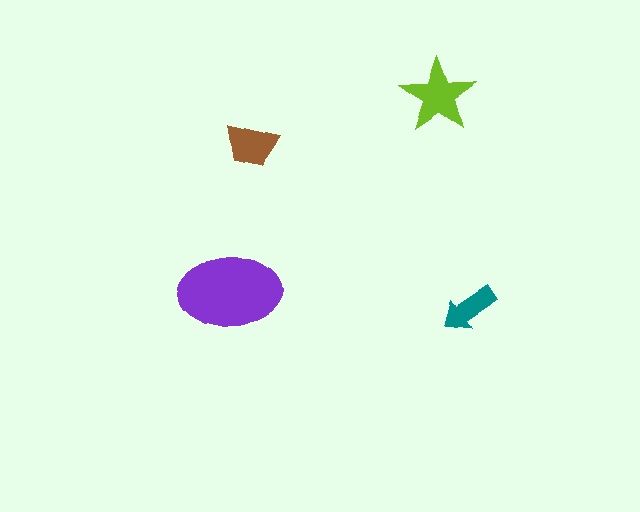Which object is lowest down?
The teal arrow is bottommost.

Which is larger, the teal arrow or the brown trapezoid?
The brown trapezoid.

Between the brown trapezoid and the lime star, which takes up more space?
The lime star.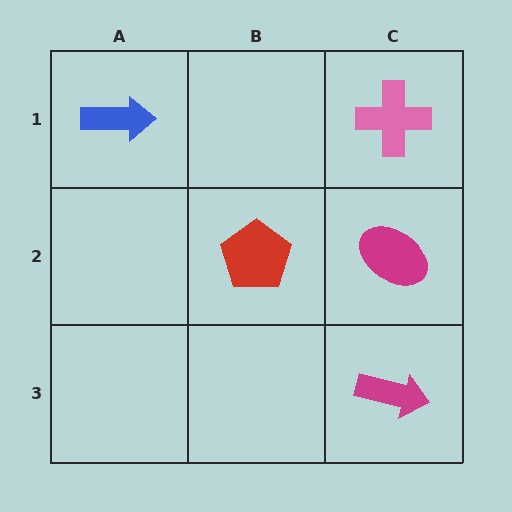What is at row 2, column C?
A magenta ellipse.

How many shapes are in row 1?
2 shapes.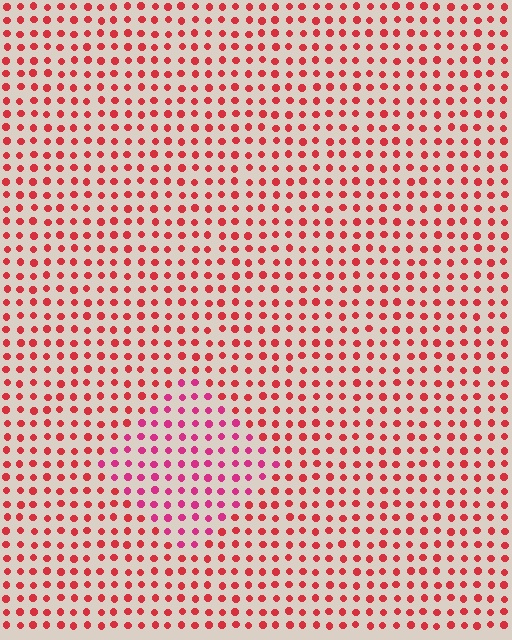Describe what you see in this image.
The image is filled with small red elements in a uniform arrangement. A diamond-shaped region is visible where the elements are tinted to a slightly different hue, forming a subtle color boundary.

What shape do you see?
I see a diamond.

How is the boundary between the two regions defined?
The boundary is defined purely by a slight shift in hue (about 27 degrees). Spacing, size, and orientation are identical on both sides.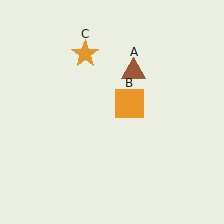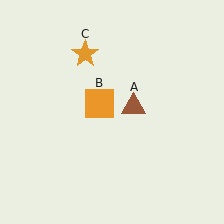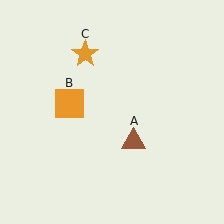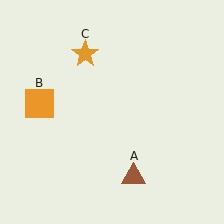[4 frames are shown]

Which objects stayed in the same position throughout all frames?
Orange star (object C) remained stationary.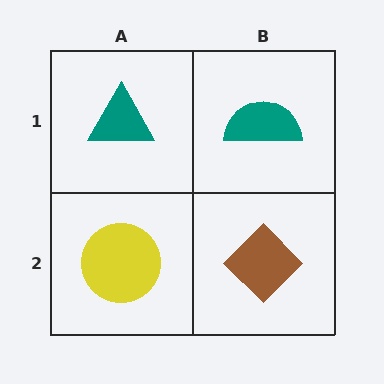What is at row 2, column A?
A yellow circle.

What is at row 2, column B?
A brown diamond.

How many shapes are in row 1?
2 shapes.